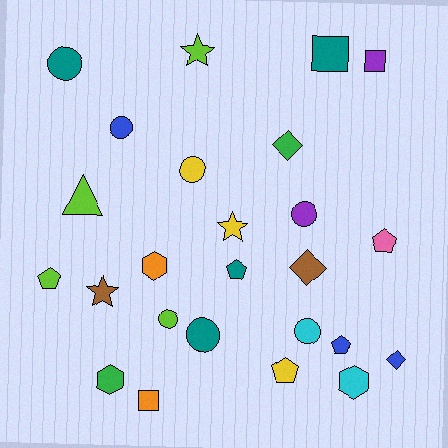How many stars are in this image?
There are 3 stars.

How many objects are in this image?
There are 25 objects.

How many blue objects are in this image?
There are 3 blue objects.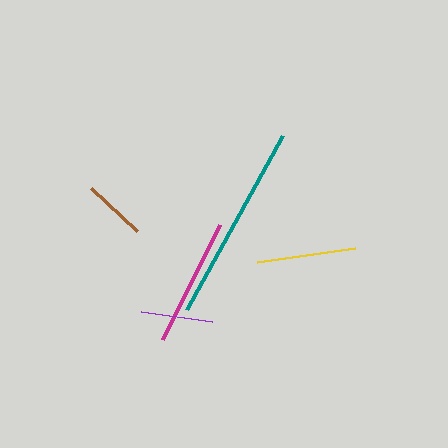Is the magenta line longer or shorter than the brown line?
The magenta line is longer than the brown line.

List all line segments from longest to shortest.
From longest to shortest: teal, magenta, yellow, purple, brown.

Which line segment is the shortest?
The brown line is the shortest at approximately 63 pixels.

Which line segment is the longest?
The teal line is the longest at approximately 198 pixels.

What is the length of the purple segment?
The purple segment is approximately 72 pixels long.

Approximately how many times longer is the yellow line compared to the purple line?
The yellow line is approximately 1.4 times the length of the purple line.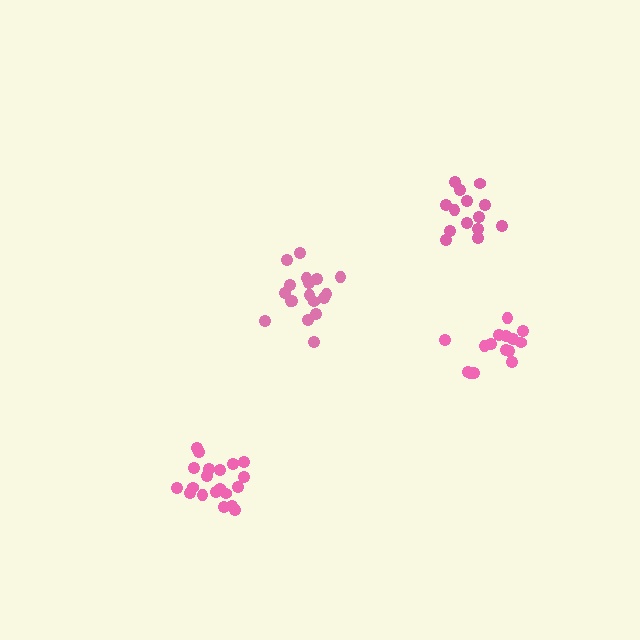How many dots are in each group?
Group 1: 14 dots, Group 2: 15 dots, Group 3: 18 dots, Group 4: 20 dots (67 total).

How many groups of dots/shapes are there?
There are 4 groups.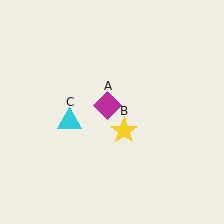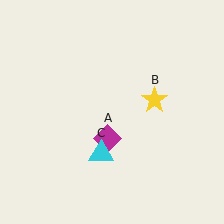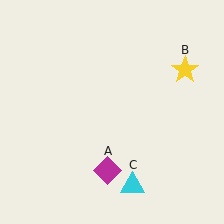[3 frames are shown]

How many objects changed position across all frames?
3 objects changed position: magenta diamond (object A), yellow star (object B), cyan triangle (object C).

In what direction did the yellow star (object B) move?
The yellow star (object B) moved up and to the right.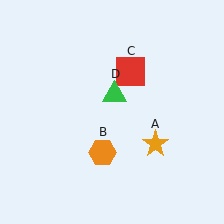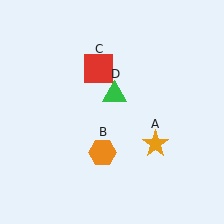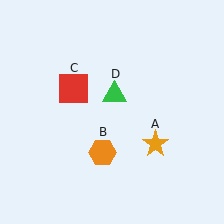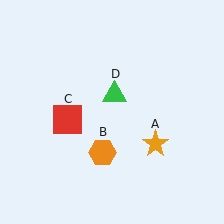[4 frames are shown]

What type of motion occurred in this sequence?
The red square (object C) rotated counterclockwise around the center of the scene.